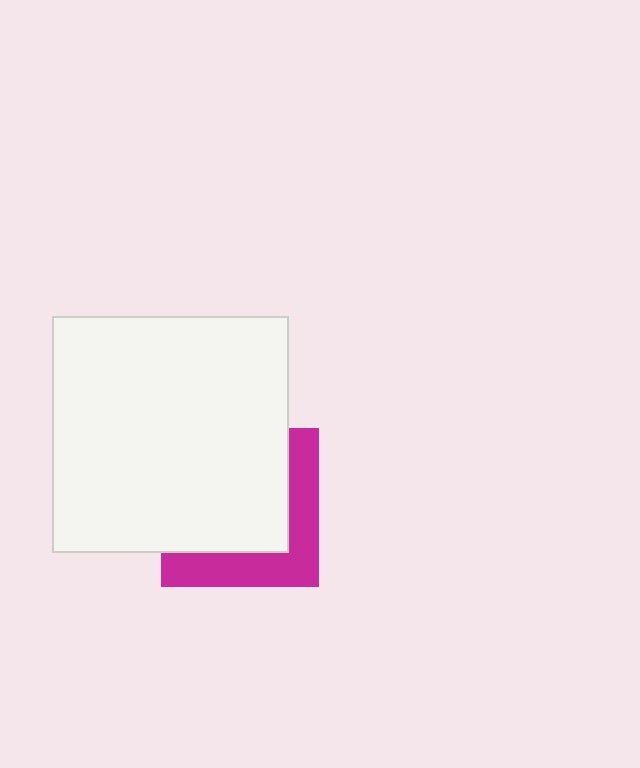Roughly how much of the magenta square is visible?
A small part of it is visible (roughly 36%).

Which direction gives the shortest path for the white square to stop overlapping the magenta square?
Moving toward the upper-left gives the shortest separation.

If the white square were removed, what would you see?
You would see the complete magenta square.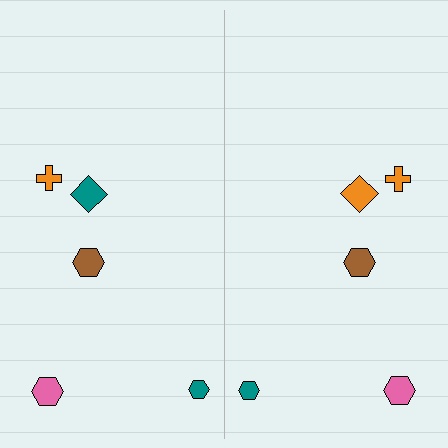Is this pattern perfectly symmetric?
No, the pattern is not perfectly symmetric. The orange diamond on the right side breaks the symmetry — its mirror counterpart is teal.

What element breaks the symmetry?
The orange diamond on the right side breaks the symmetry — its mirror counterpart is teal.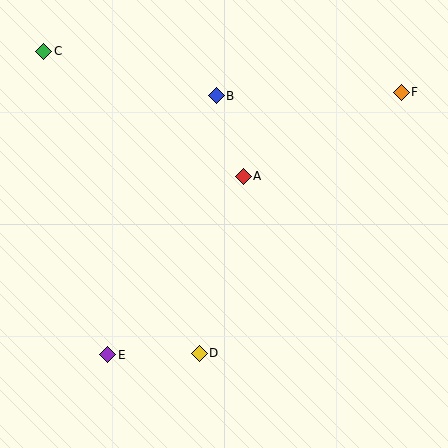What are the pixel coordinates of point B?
Point B is at (216, 96).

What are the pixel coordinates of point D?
Point D is at (199, 353).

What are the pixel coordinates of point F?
Point F is at (401, 92).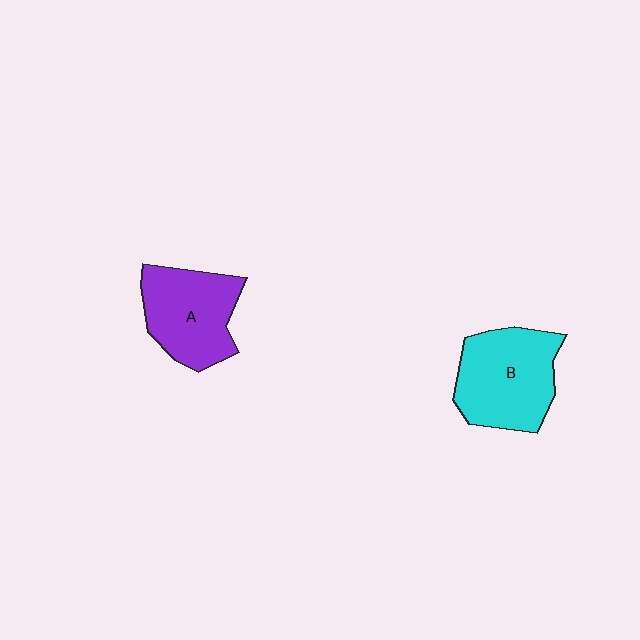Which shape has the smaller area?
Shape A (purple).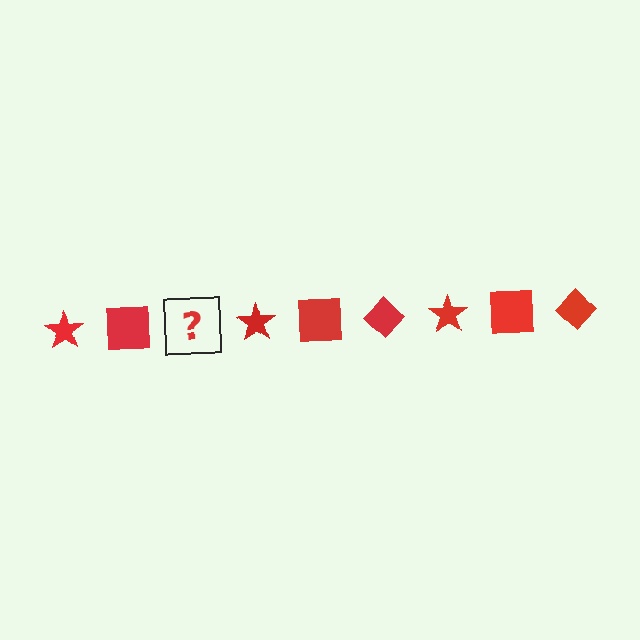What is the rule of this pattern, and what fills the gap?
The rule is that the pattern cycles through star, square, diamond shapes in red. The gap should be filled with a red diamond.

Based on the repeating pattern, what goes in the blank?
The blank should be a red diamond.